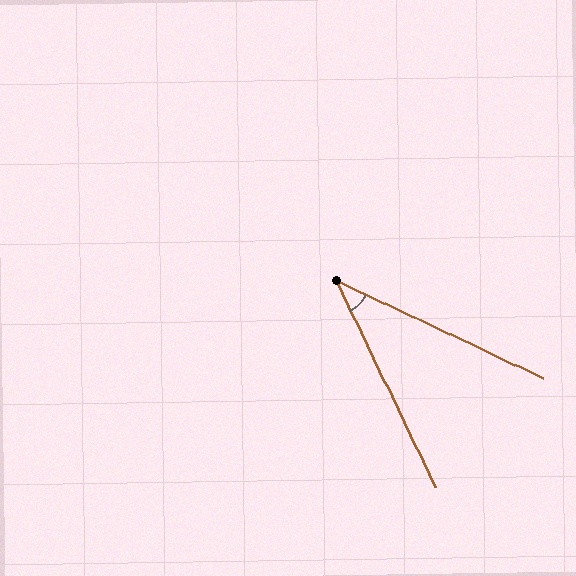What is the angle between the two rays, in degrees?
Approximately 39 degrees.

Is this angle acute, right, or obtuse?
It is acute.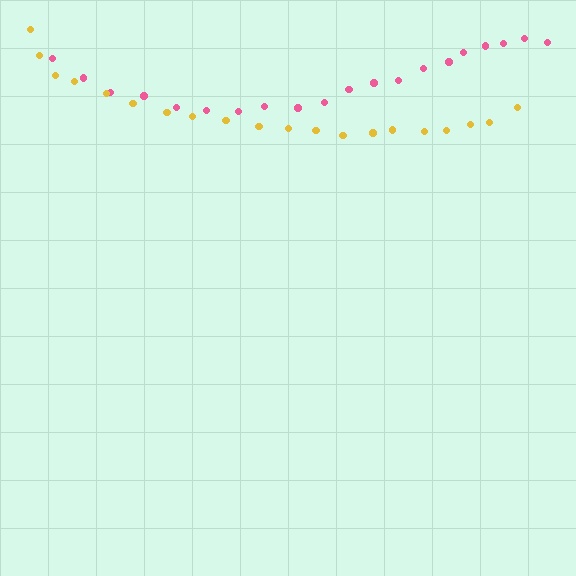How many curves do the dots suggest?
There are 2 distinct paths.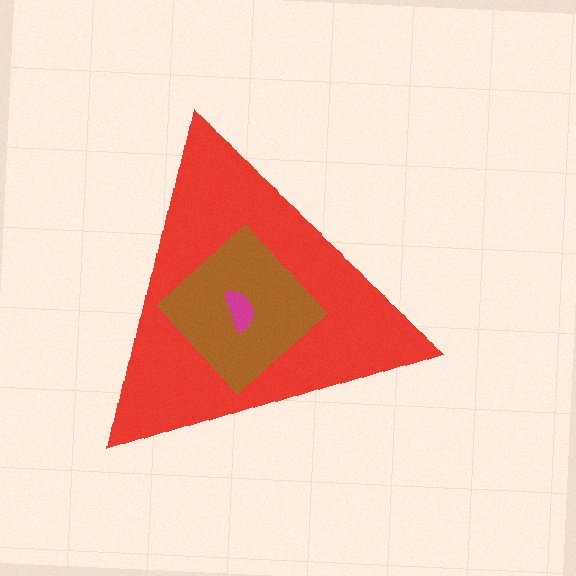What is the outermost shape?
The red triangle.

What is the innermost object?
The magenta semicircle.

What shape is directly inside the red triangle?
The brown diamond.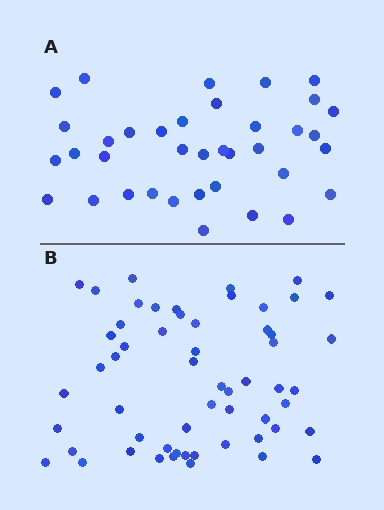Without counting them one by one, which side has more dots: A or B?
Region B (the bottom region) has more dots.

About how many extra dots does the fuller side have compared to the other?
Region B has approximately 20 more dots than region A.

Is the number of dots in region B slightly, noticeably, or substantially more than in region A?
Region B has substantially more. The ratio is roughly 1.5 to 1.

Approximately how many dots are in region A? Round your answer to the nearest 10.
About 40 dots. (The exact count is 37, which rounds to 40.)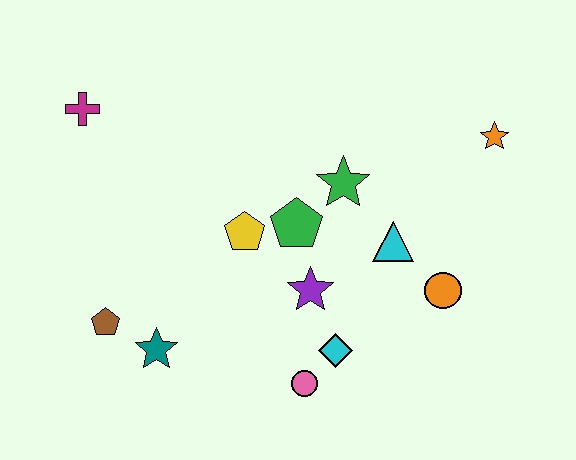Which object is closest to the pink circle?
The cyan diamond is closest to the pink circle.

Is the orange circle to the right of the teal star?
Yes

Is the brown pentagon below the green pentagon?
Yes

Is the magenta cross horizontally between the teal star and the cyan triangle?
No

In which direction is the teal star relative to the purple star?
The teal star is to the left of the purple star.